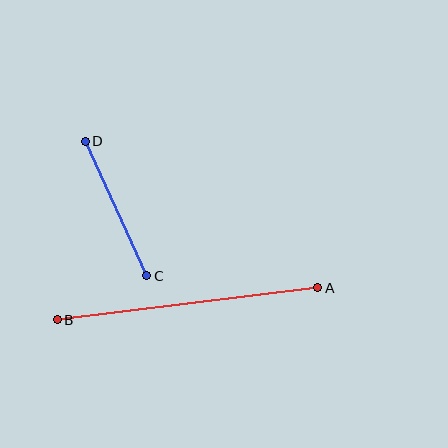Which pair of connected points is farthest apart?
Points A and B are farthest apart.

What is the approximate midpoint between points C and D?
The midpoint is at approximately (116, 209) pixels.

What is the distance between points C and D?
The distance is approximately 148 pixels.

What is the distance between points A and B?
The distance is approximately 262 pixels.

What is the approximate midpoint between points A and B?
The midpoint is at approximately (187, 304) pixels.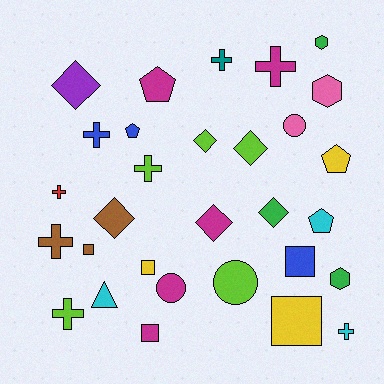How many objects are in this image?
There are 30 objects.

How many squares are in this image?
There are 5 squares.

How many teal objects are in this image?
There is 1 teal object.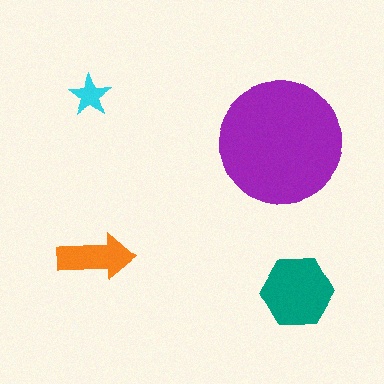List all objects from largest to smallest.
The purple circle, the teal hexagon, the orange arrow, the cyan star.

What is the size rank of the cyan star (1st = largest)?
4th.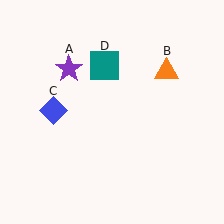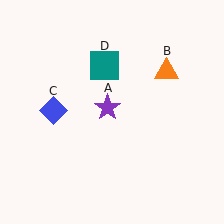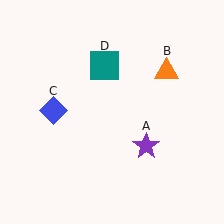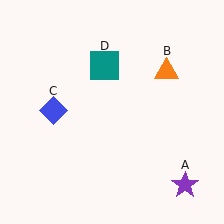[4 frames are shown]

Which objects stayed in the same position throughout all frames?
Orange triangle (object B) and blue diamond (object C) and teal square (object D) remained stationary.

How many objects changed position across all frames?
1 object changed position: purple star (object A).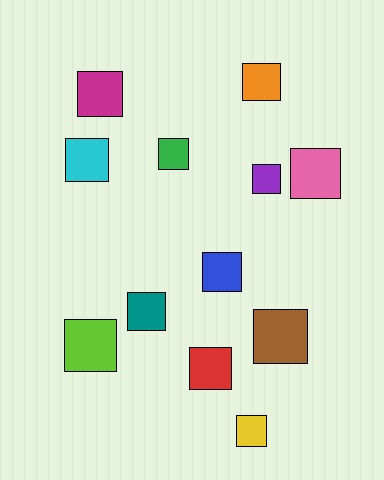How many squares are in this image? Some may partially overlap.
There are 12 squares.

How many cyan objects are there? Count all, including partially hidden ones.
There is 1 cyan object.